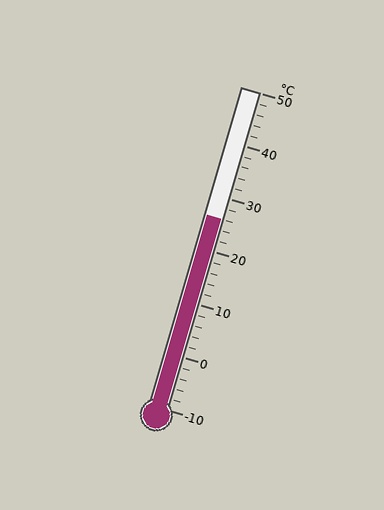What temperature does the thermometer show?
The thermometer shows approximately 26°C.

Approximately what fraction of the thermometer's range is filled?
The thermometer is filled to approximately 60% of its range.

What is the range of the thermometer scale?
The thermometer scale ranges from -10°C to 50°C.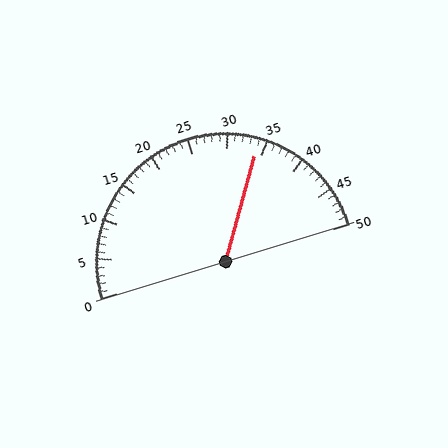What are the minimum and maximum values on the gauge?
The gauge ranges from 0 to 50.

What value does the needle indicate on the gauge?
The needle indicates approximately 34.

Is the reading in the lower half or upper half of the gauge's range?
The reading is in the upper half of the range (0 to 50).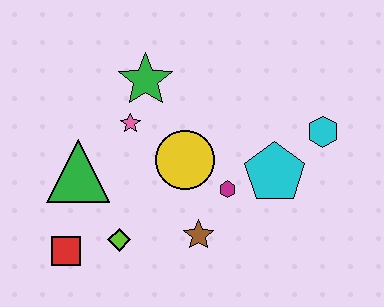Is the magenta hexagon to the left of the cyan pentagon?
Yes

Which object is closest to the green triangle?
The pink star is closest to the green triangle.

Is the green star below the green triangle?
No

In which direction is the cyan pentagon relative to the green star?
The cyan pentagon is to the right of the green star.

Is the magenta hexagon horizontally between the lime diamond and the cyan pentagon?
Yes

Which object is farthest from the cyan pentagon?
The red square is farthest from the cyan pentagon.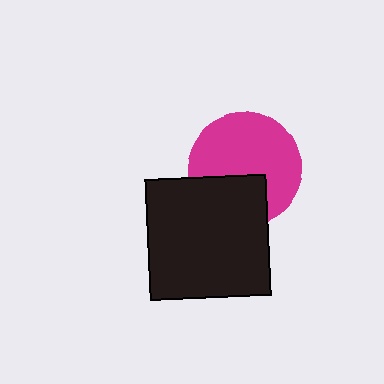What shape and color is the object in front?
The object in front is a black square.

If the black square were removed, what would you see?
You would see the complete magenta circle.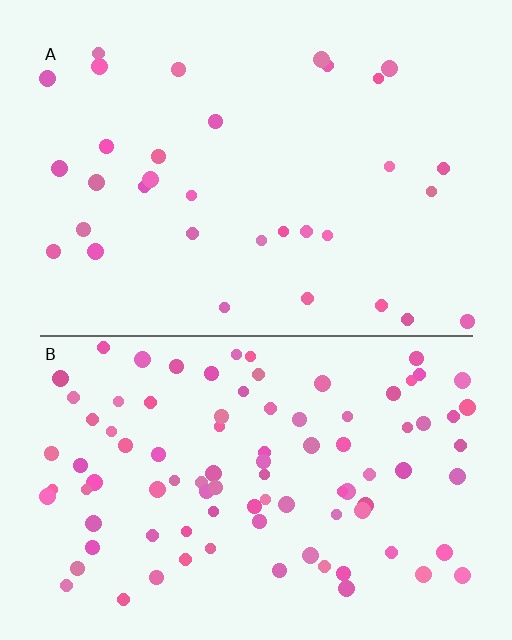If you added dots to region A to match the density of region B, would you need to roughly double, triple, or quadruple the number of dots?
Approximately triple.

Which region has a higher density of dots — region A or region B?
B (the bottom).